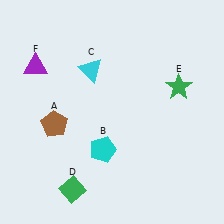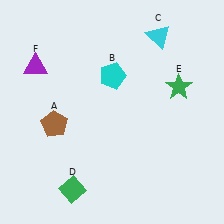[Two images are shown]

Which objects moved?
The objects that moved are: the cyan pentagon (B), the cyan triangle (C).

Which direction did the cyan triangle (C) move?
The cyan triangle (C) moved right.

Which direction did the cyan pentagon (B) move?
The cyan pentagon (B) moved up.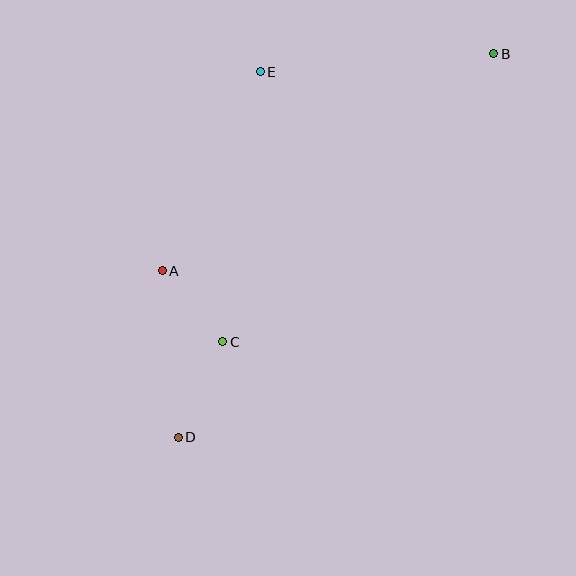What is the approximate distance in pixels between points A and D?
The distance between A and D is approximately 167 pixels.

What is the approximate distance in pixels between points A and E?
The distance between A and E is approximately 222 pixels.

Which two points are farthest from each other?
Points B and D are farthest from each other.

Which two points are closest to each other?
Points A and C are closest to each other.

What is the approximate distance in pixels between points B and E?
The distance between B and E is approximately 234 pixels.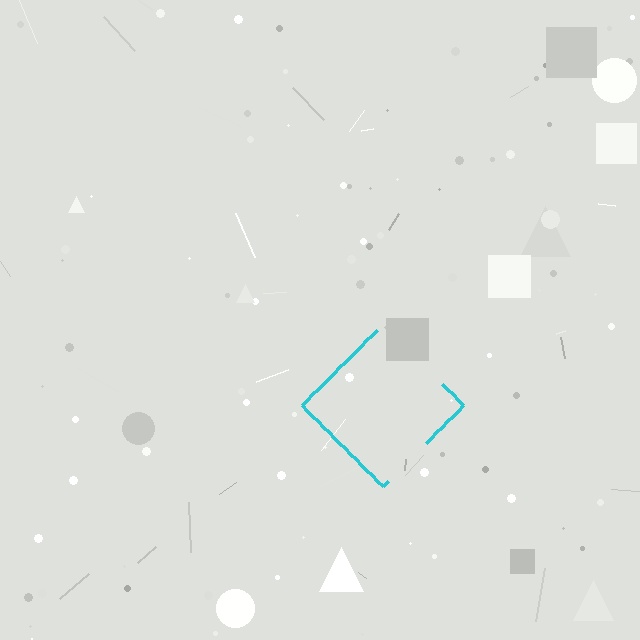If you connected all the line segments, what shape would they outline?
They would outline a diamond.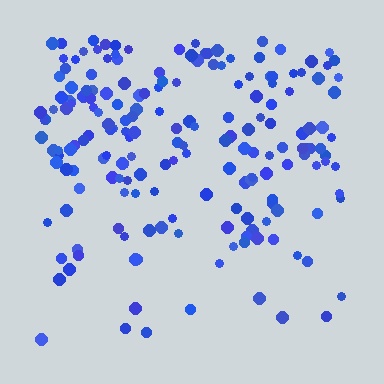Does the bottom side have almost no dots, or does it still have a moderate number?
Still a moderate number, just noticeably fewer than the top.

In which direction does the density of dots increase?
From bottom to top, with the top side densest.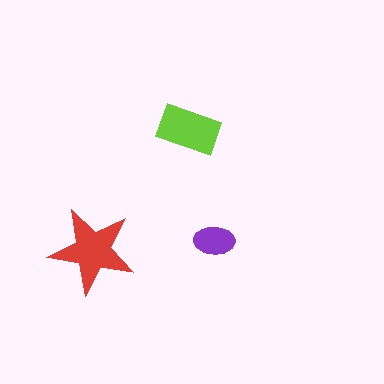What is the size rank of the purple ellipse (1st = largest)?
3rd.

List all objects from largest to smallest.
The red star, the lime rectangle, the purple ellipse.